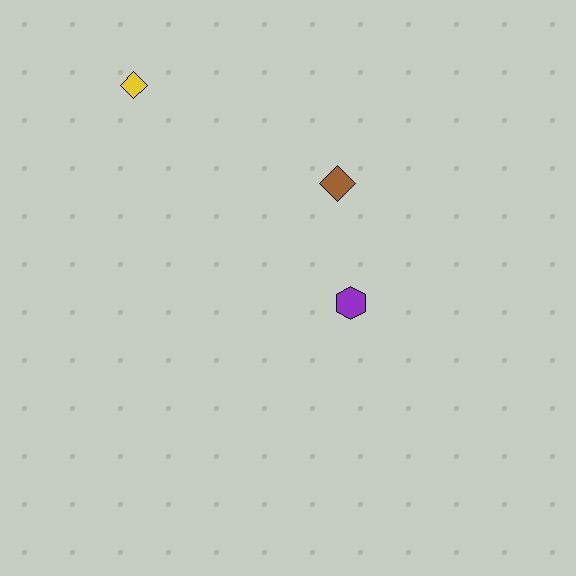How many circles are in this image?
There are no circles.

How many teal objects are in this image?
There are no teal objects.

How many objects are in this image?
There are 3 objects.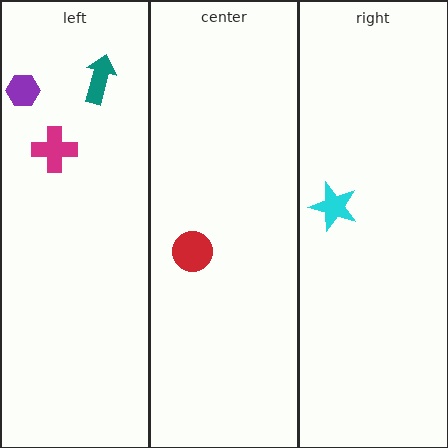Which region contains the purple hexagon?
The left region.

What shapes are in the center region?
The red circle.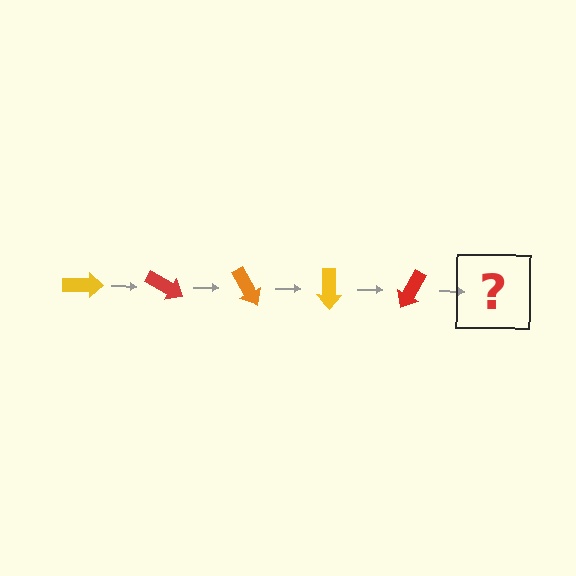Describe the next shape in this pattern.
It should be an orange arrow, rotated 150 degrees from the start.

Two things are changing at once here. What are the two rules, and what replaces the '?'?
The two rules are that it rotates 30 degrees each step and the color cycles through yellow, red, and orange. The '?' should be an orange arrow, rotated 150 degrees from the start.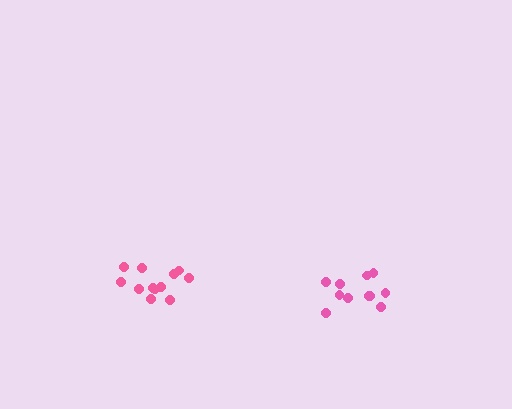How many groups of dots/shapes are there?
There are 2 groups.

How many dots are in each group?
Group 1: 11 dots, Group 2: 13 dots (24 total).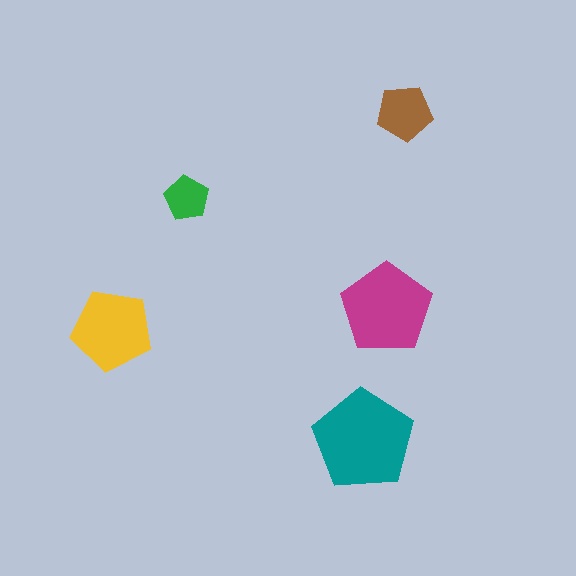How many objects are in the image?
There are 5 objects in the image.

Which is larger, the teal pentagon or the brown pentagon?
The teal one.